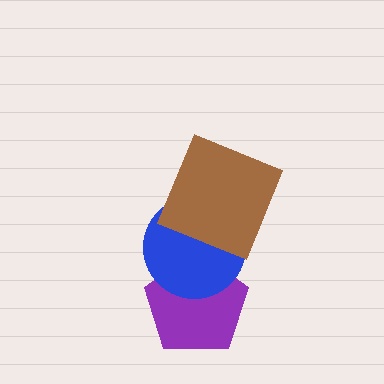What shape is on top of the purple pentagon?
The blue circle is on top of the purple pentagon.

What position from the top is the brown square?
The brown square is 1st from the top.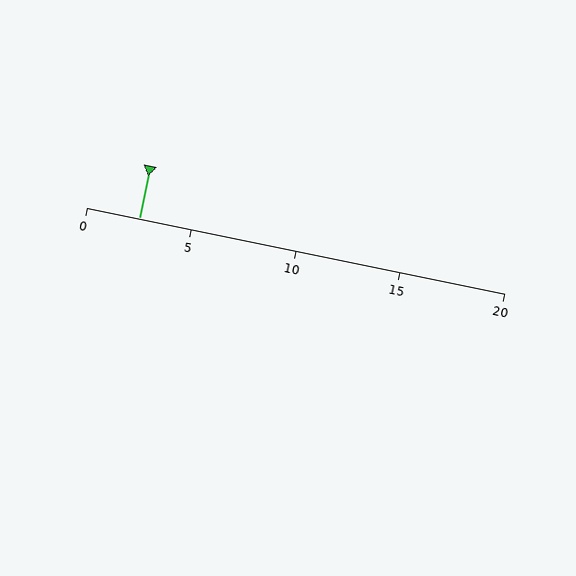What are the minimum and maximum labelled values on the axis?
The axis runs from 0 to 20.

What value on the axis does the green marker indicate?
The marker indicates approximately 2.5.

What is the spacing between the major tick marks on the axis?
The major ticks are spaced 5 apart.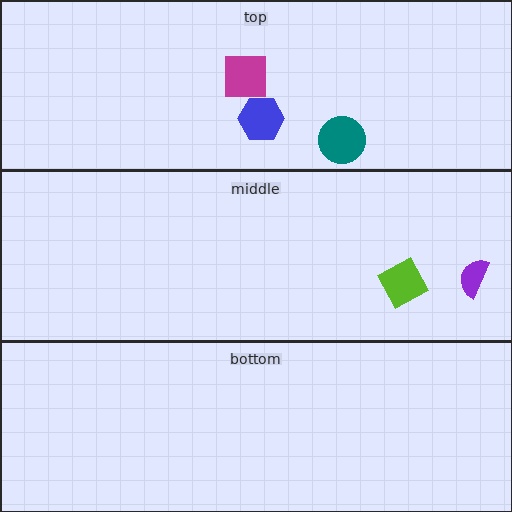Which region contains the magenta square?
The top region.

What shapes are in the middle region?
The lime diamond, the purple semicircle.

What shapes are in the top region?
The magenta square, the teal circle, the blue hexagon.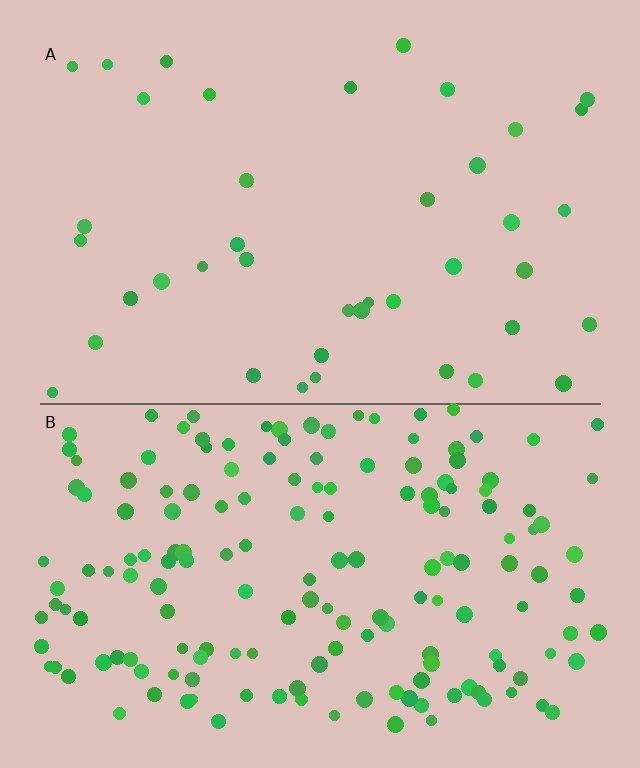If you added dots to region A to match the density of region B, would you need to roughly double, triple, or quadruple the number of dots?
Approximately quadruple.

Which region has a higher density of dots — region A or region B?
B (the bottom).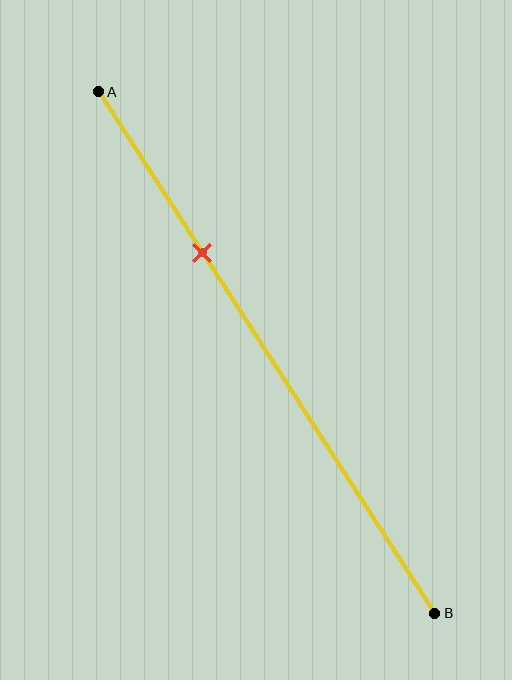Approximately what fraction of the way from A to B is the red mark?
The red mark is approximately 30% of the way from A to B.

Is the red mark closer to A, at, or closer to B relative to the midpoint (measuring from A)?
The red mark is closer to point A than the midpoint of segment AB.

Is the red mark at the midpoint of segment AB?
No, the mark is at about 30% from A, not at the 50% midpoint.